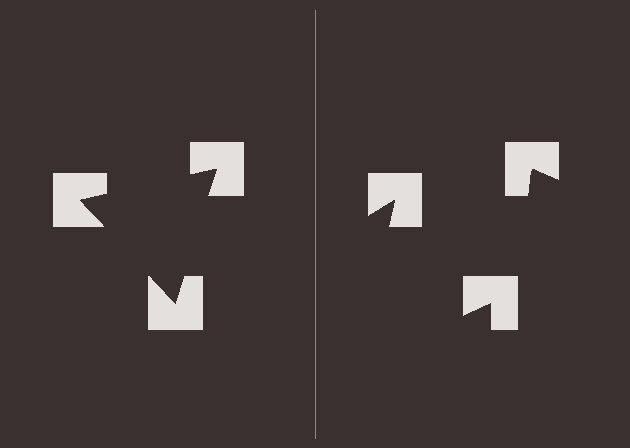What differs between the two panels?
The notched squares are positioned identically on both sides; only the wedge orientations differ. On the left they align to a triangle; on the right they are misaligned.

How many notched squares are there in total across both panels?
6 — 3 on each side.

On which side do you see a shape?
An illusory triangle appears on the left side. On the right side the wedge cuts are rotated, so no coherent shape forms.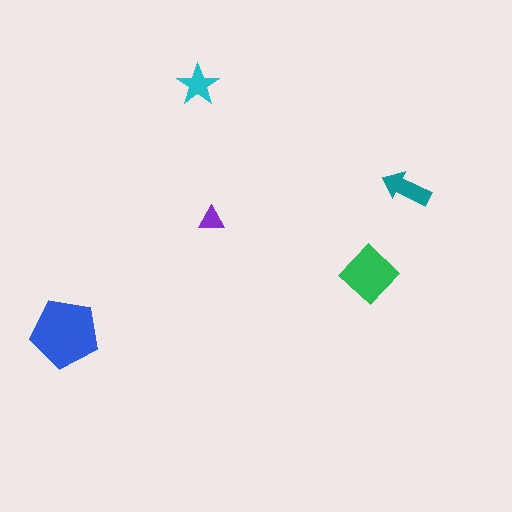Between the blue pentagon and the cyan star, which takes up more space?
The blue pentagon.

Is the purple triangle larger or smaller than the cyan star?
Smaller.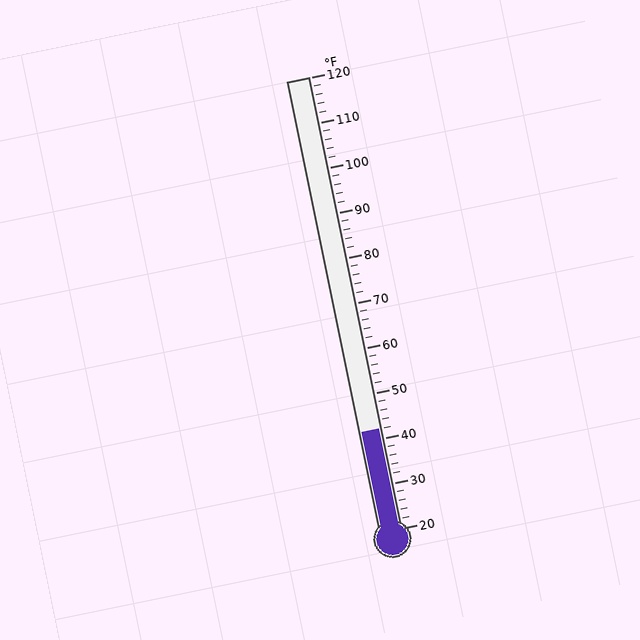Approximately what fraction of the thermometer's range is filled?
The thermometer is filled to approximately 20% of its range.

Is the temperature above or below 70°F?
The temperature is below 70°F.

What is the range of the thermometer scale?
The thermometer scale ranges from 20°F to 120°F.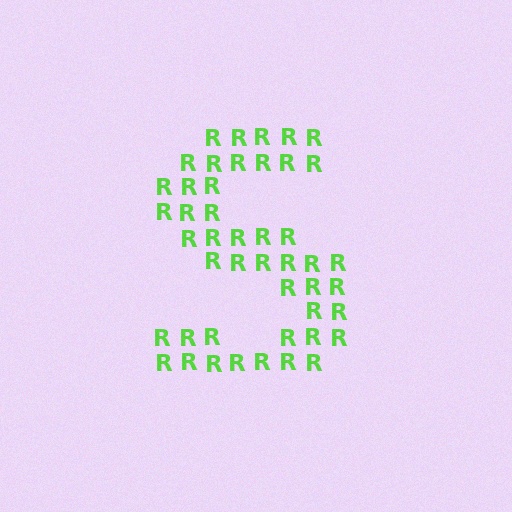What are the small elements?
The small elements are letter R's.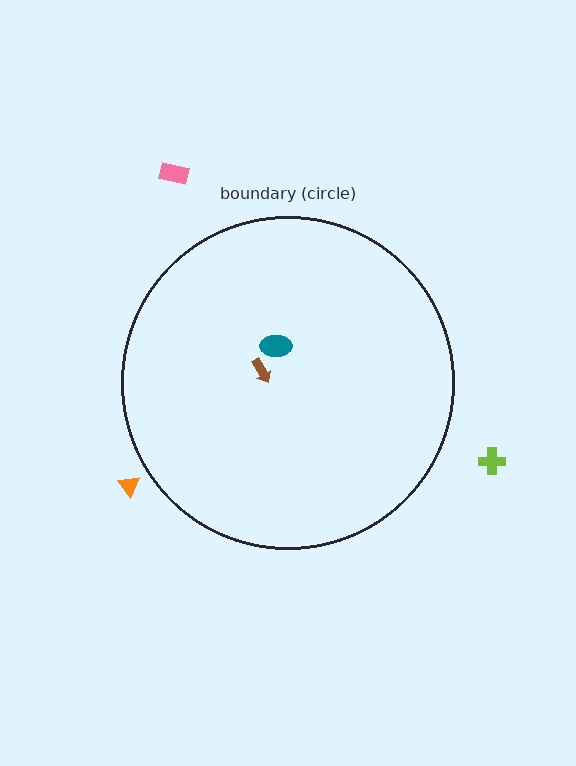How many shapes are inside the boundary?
2 inside, 3 outside.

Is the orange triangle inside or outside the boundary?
Outside.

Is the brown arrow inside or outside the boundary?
Inside.